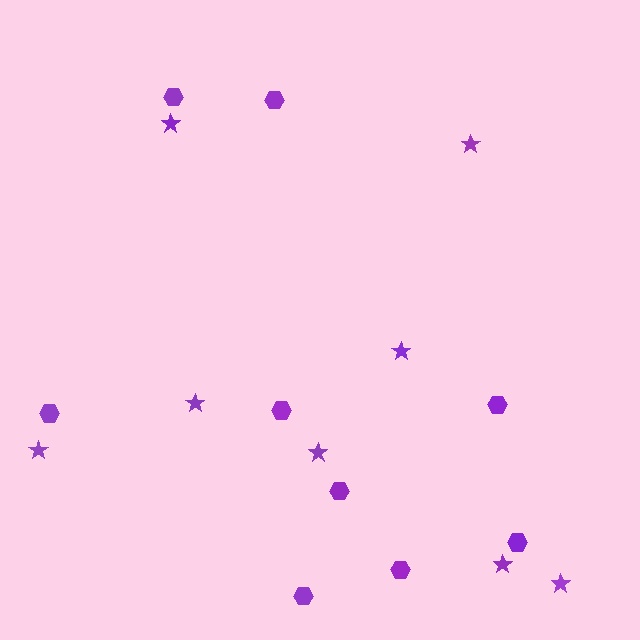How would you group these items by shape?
There are 2 groups: one group of hexagons (9) and one group of stars (8).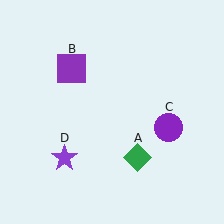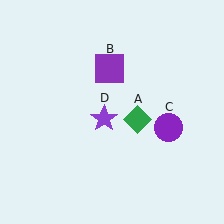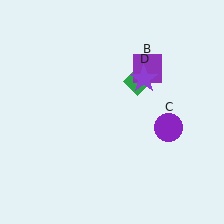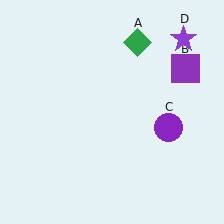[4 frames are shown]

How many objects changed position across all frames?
3 objects changed position: green diamond (object A), purple square (object B), purple star (object D).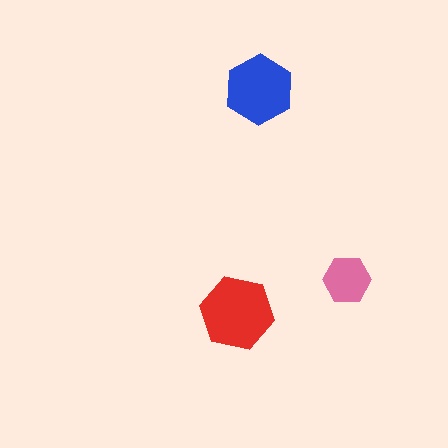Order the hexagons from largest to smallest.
the red one, the blue one, the pink one.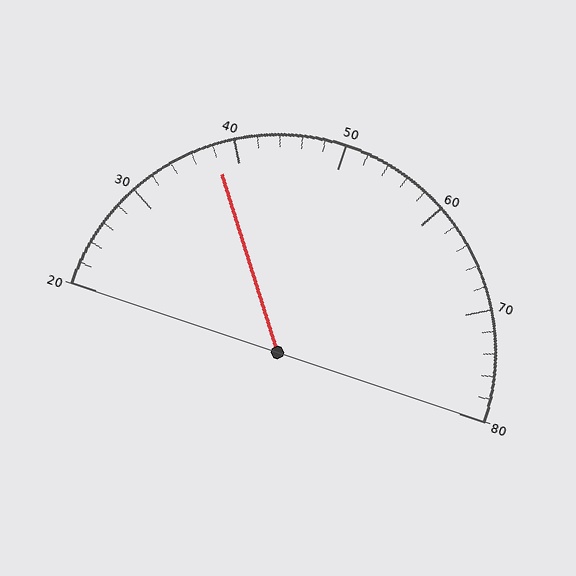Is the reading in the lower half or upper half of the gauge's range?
The reading is in the lower half of the range (20 to 80).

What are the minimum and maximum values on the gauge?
The gauge ranges from 20 to 80.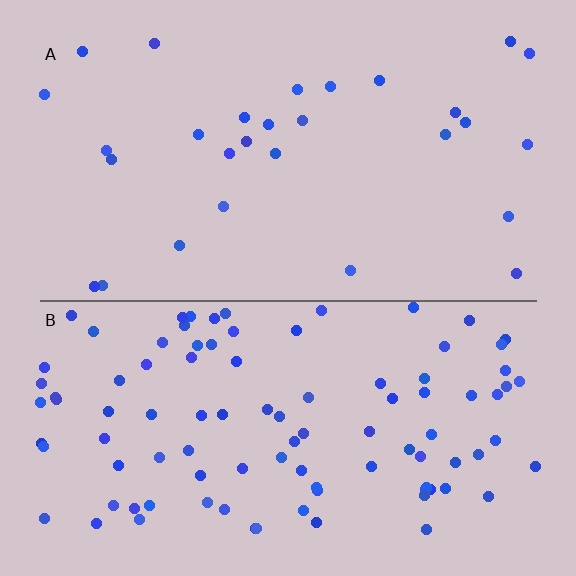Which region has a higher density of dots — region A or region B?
B (the bottom).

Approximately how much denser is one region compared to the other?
Approximately 3.4× — region B over region A.